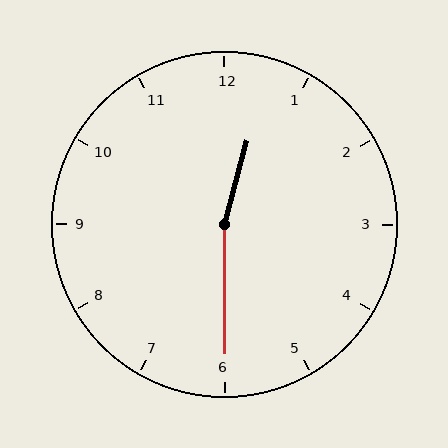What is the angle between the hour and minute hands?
Approximately 165 degrees.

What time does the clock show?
12:30.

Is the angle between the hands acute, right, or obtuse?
It is obtuse.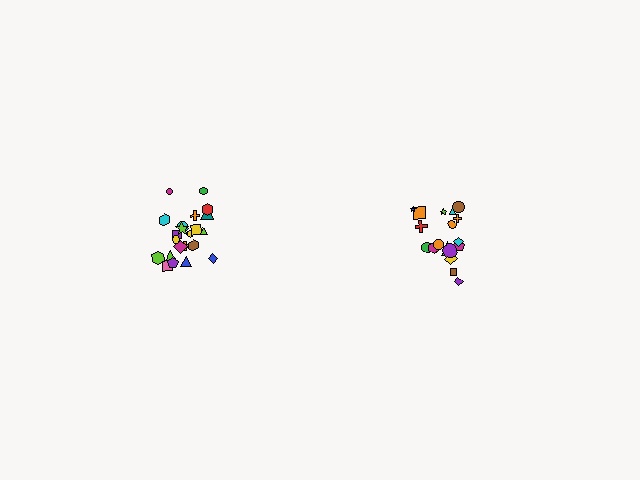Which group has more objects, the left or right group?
The left group.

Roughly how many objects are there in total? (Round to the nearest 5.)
Roughly 40 objects in total.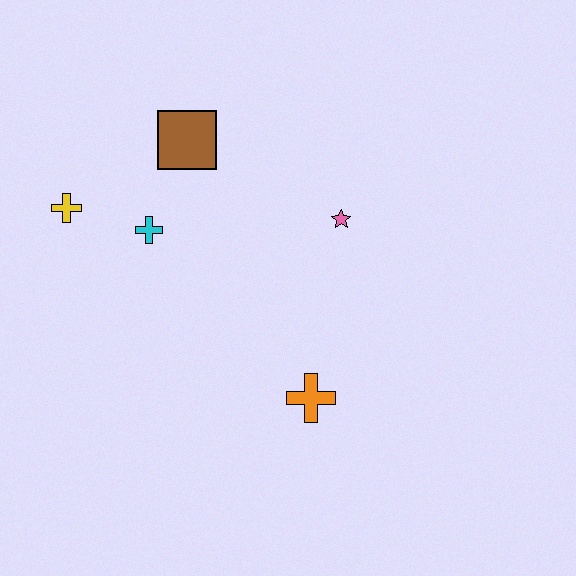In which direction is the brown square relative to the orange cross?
The brown square is above the orange cross.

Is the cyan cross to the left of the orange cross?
Yes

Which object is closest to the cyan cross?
The yellow cross is closest to the cyan cross.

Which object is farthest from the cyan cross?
The orange cross is farthest from the cyan cross.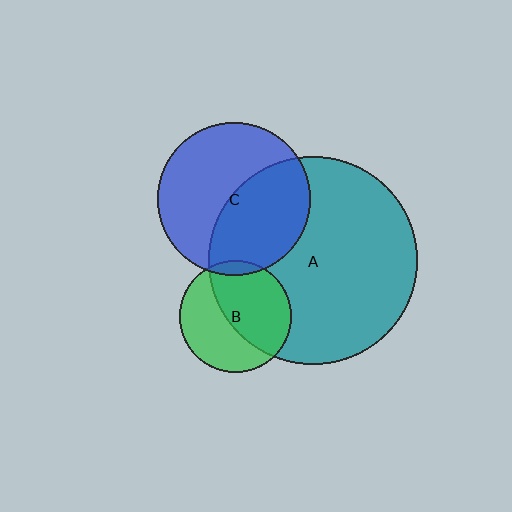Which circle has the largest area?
Circle A (teal).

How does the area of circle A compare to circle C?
Approximately 1.8 times.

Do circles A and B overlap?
Yes.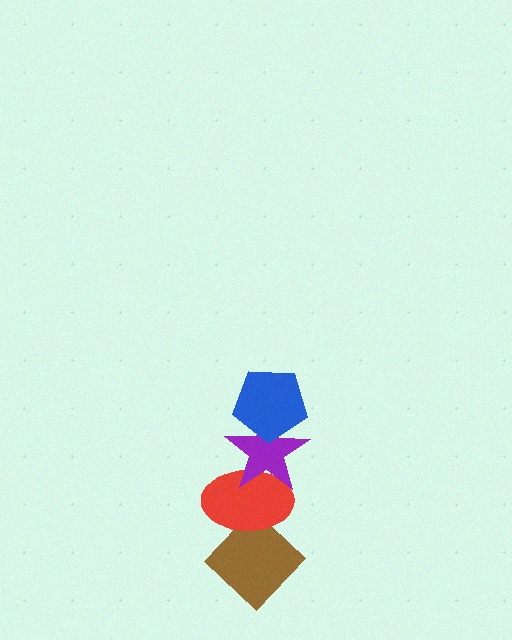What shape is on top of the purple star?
The blue pentagon is on top of the purple star.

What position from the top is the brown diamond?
The brown diamond is 4th from the top.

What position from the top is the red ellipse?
The red ellipse is 3rd from the top.